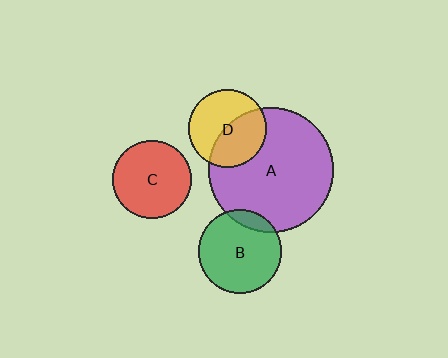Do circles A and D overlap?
Yes.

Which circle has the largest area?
Circle A (purple).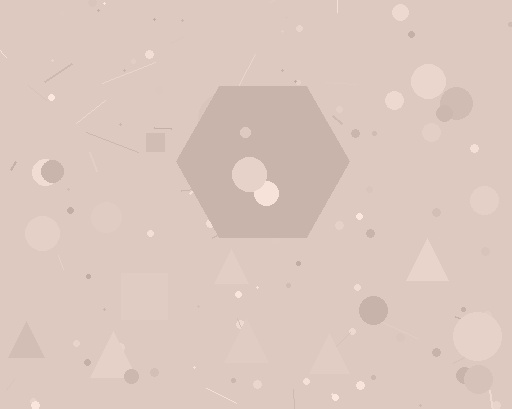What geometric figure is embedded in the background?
A hexagon is embedded in the background.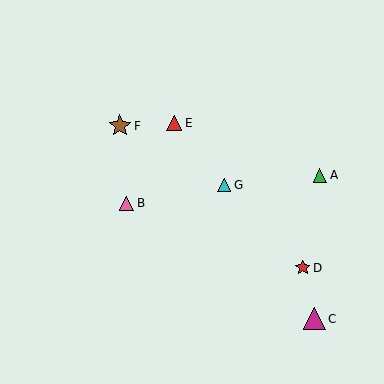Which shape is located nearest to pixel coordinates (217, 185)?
The cyan triangle (labeled G) at (224, 185) is nearest to that location.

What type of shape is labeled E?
Shape E is a red triangle.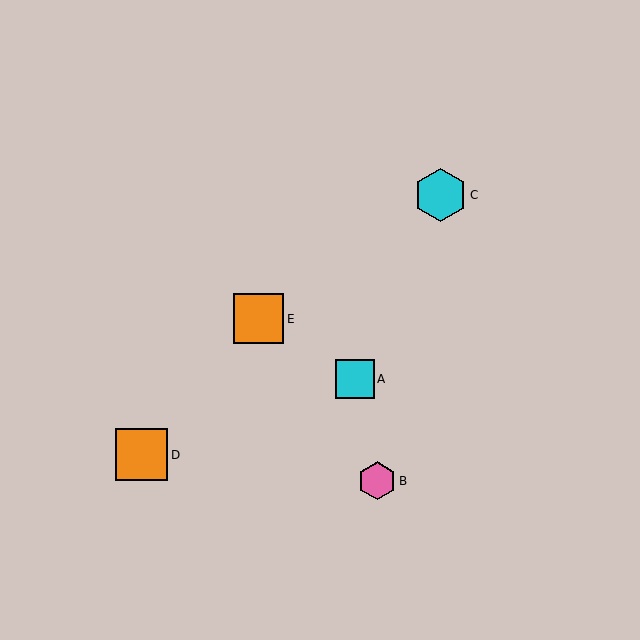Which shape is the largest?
The cyan hexagon (labeled C) is the largest.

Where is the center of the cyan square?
The center of the cyan square is at (355, 379).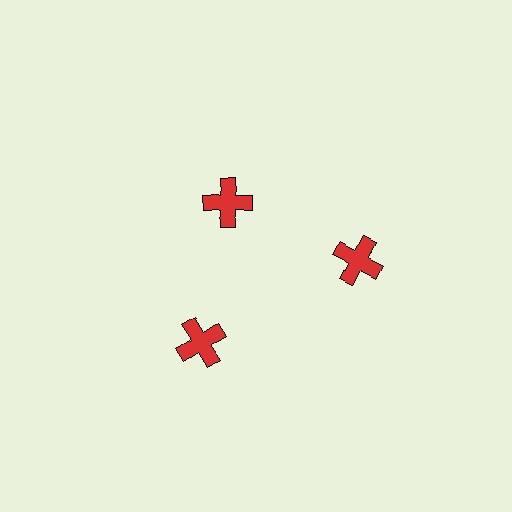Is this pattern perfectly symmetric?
No. The 3 red crosses are arranged in a ring, but one element near the 11 o'clock position is pulled inward toward the center, breaking the 3-fold rotational symmetry.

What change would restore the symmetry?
The symmetry would be restored by moving it outward, back onto the ring so that all 3 crosses sit at equal angles and equal distance from the center.